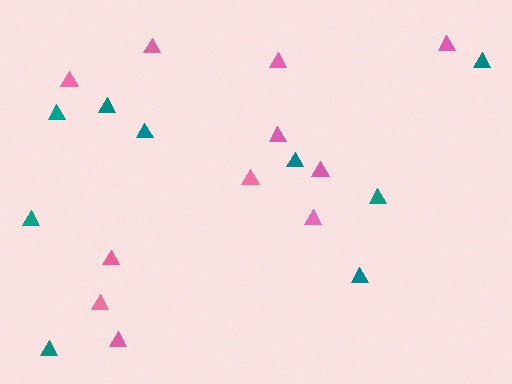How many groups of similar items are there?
There are 2 groups: one group of teal triangles (9) and one group of pink triangles (11).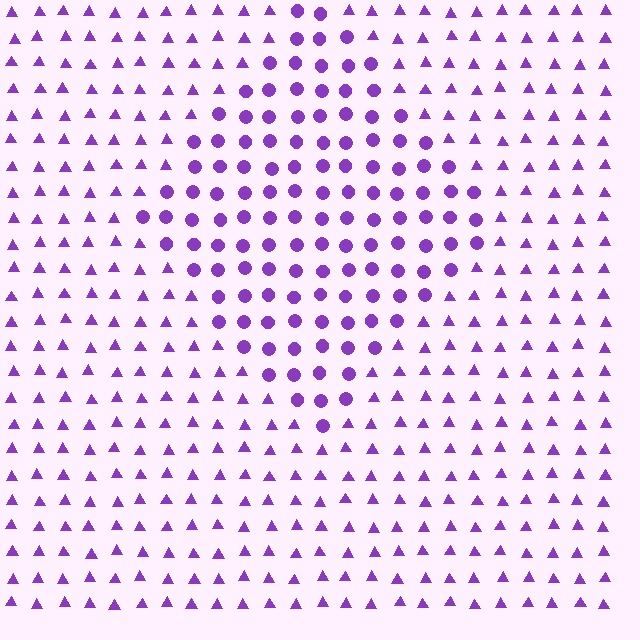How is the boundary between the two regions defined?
The boundary is defined by a change in element shape: circles inside vs. triangles outside. All elements share the same color and spacing.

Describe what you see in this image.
The image is filled with small purple elements arranged in a uniform grid. A diamond-shaped region contains circles, while the surrounding area contains triangles. The boundary is defined purely by the change in element shape.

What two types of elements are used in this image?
The image uses circles inside the diamond region and triangles outside it.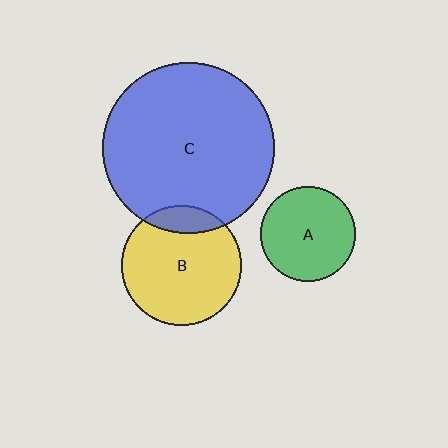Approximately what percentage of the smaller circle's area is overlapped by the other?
Approximately 15%.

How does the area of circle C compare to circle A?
Approximately 3.3 times.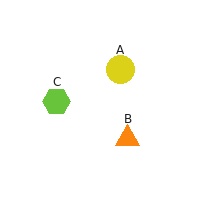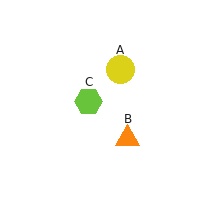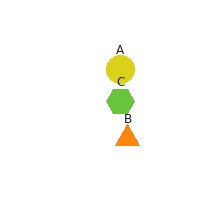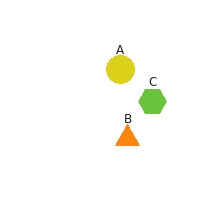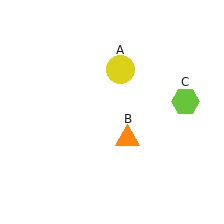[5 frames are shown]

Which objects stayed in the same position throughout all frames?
Yellow circle (object A) and orange triangle (object B) remained stationary.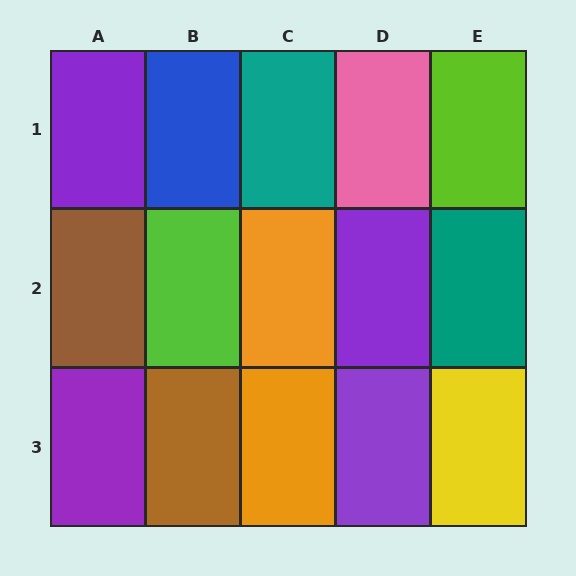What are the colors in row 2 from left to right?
Brown, lime, orange, purple, teal.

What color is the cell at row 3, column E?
Yellow.